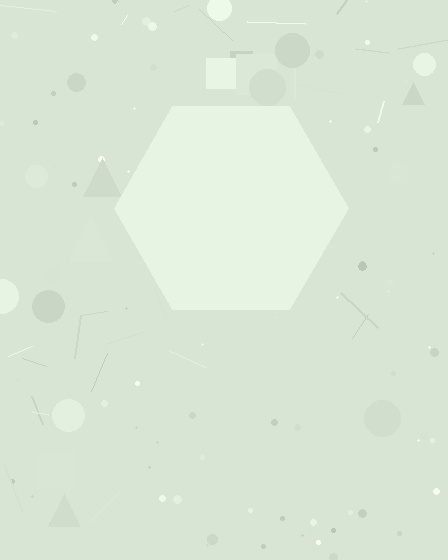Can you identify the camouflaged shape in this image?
The camouflaged shape is a hexagon.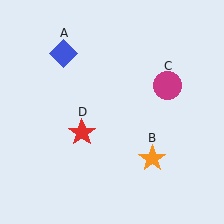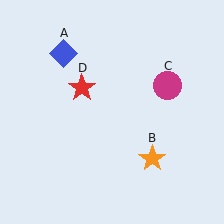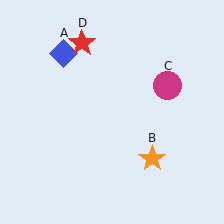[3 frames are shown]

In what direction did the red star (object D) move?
The red star (object D) moved up.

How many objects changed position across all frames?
1 object changed position: red star (object D).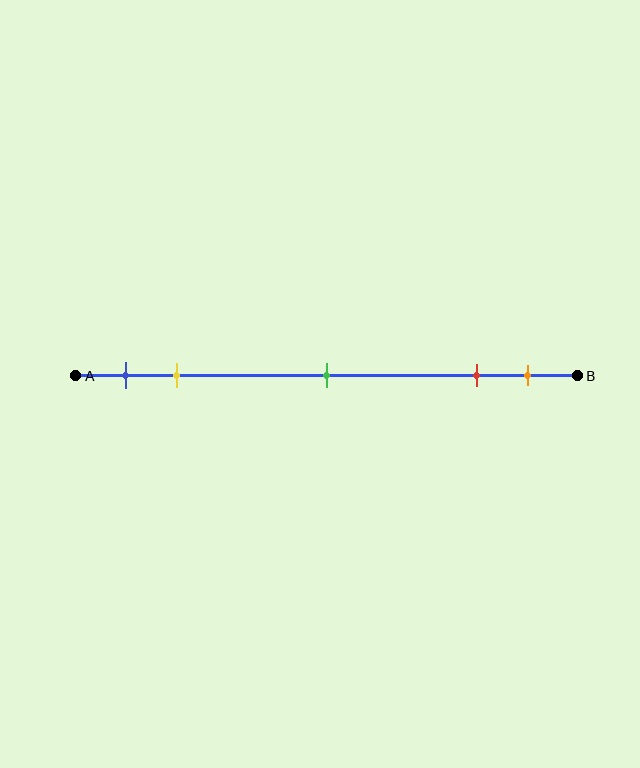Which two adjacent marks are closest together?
The red and orange marks are the closest adjacent pair.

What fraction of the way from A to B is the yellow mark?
The yellow mark is approximately 20% (0.2) of the way from A to B.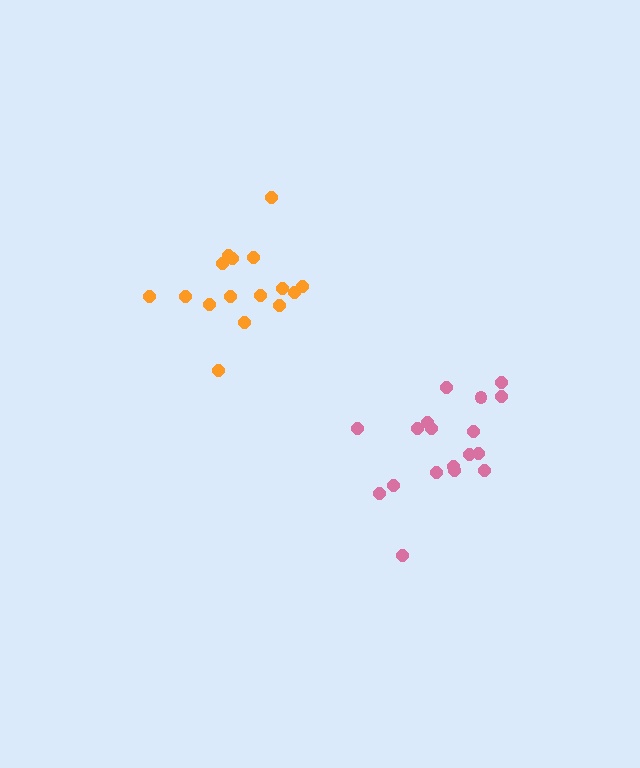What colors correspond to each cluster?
The clusters are colored: pink, orange.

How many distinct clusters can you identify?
There are 2 distinct clusters.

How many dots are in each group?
Group 1: 18 dots, Group 2: 16 dots (34 total).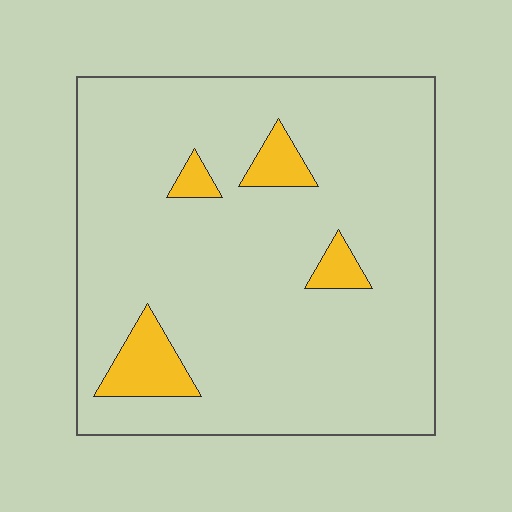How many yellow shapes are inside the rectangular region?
4.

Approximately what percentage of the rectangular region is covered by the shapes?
Approximately 10%.